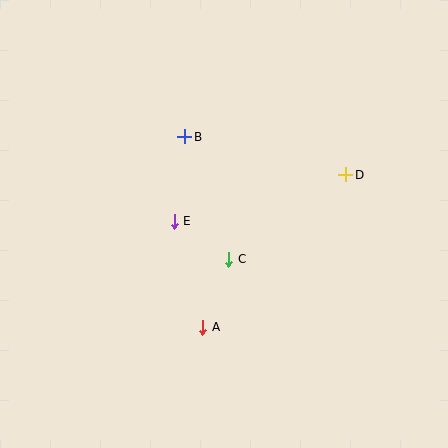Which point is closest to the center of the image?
Point C at (229, 259) is closest to the center.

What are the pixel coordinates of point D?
Point D is at (346, 175).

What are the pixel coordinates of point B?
Point B is at (185, 137).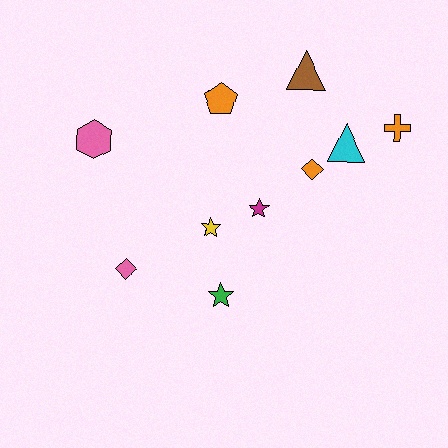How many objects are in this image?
There are 10 objects.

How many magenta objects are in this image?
There is 1 magenta object.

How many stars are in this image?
There are 3 stars.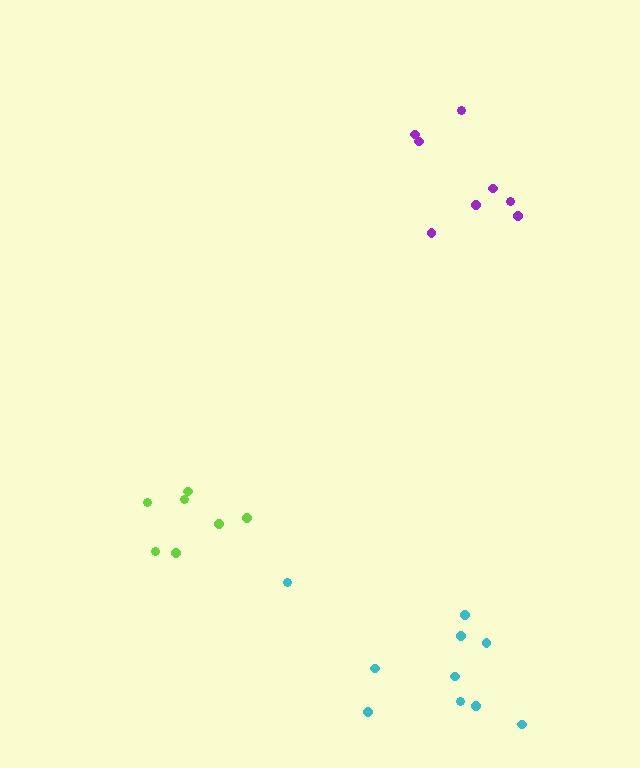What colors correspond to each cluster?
The clusters are colored: lime, cyan, purple.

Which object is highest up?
The purple cluster is topmost.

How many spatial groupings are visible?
There are 3 spatial groupings.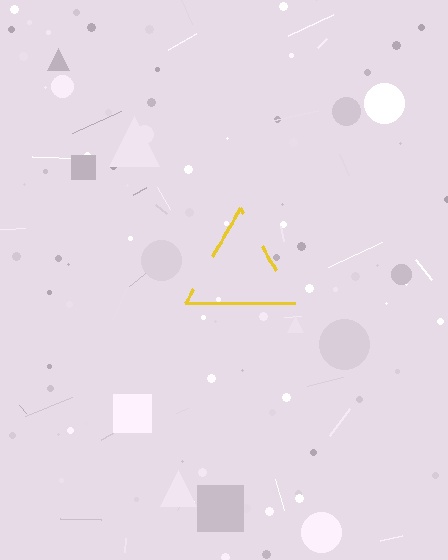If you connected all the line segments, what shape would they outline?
They would outline a triangle.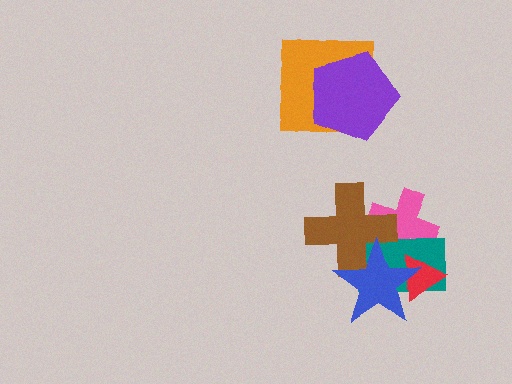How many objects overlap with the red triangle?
3 objects overlap with the red triangle.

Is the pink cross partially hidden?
Yes, it is partially covered by another shape.